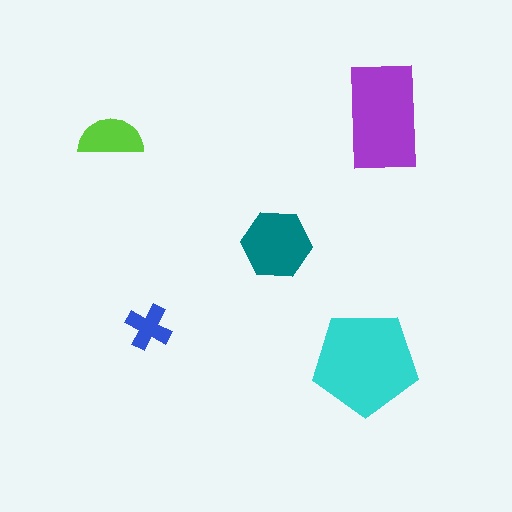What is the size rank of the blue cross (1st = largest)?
5th.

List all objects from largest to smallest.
The cyan pentagon, the purple rectangle, the teal hexagon, the lime semicircle, the blue cross.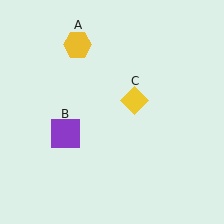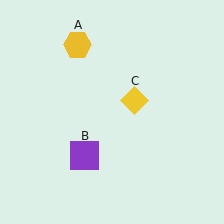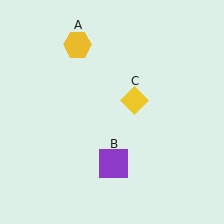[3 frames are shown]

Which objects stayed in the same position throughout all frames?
Yellow hexagon (object A) and yellow diamond (object C) remained stationary.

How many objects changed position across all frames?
1 object changed position: purple square (object B).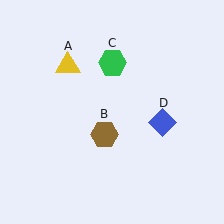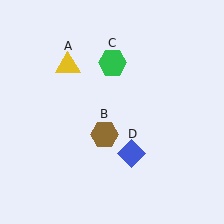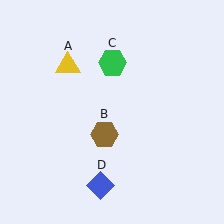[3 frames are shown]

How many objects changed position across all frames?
1 object changed position: blue diamond (object D).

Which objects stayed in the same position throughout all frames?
Yellow triangle (object A) and brown hexagon (object B) and green hexagon (object C) remained stationary.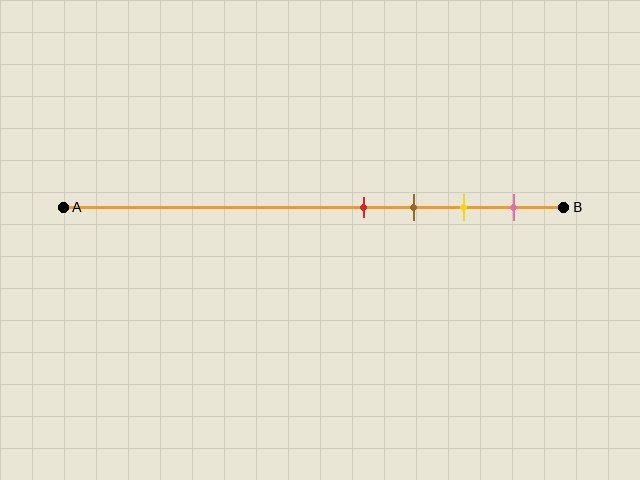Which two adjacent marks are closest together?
The red and brown marks are the closest adjacent pair.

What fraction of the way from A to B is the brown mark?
The brown mark is approximately 70% (0.7) of the way from A to B.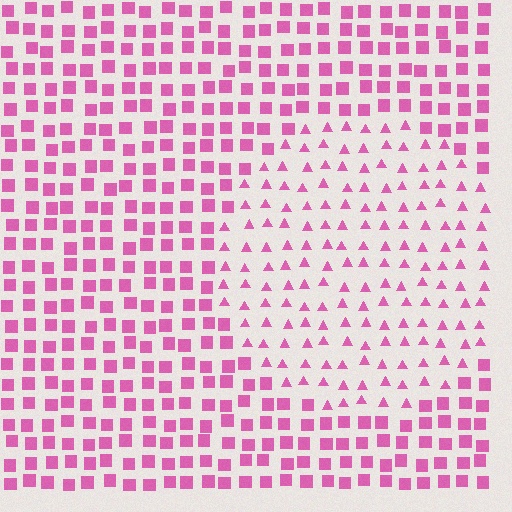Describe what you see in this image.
The image is filled with small pink elements arranged in a uniform grid. A circle-shaped region contains triangles, while the surrounding area contains squares. The boundary is defined purely by the change in element shape.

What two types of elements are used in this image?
The image uses triangles inside the circle region and squares outside it.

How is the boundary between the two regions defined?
The boundary is defined by a change in element shape: triangles inside vs. squares outside. All elements share the same color and spacing.